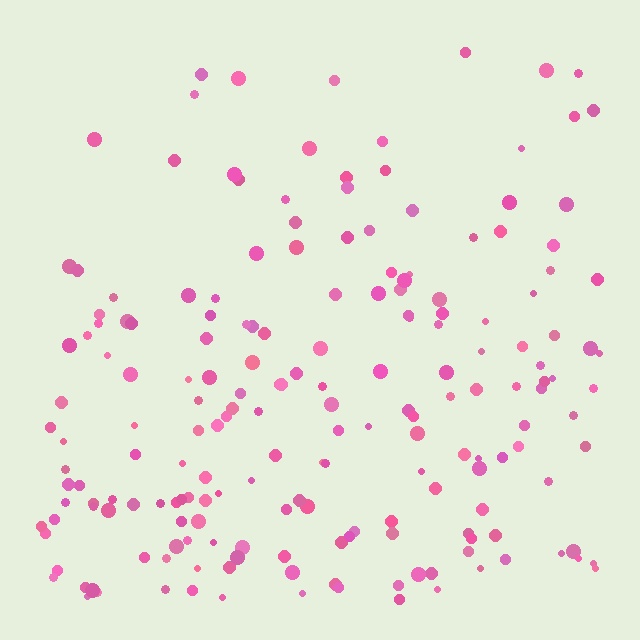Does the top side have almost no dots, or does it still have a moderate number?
Still a moderate number, just noticeably fewer than the bottom.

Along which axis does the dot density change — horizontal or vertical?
Vertical.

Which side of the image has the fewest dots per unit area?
The top.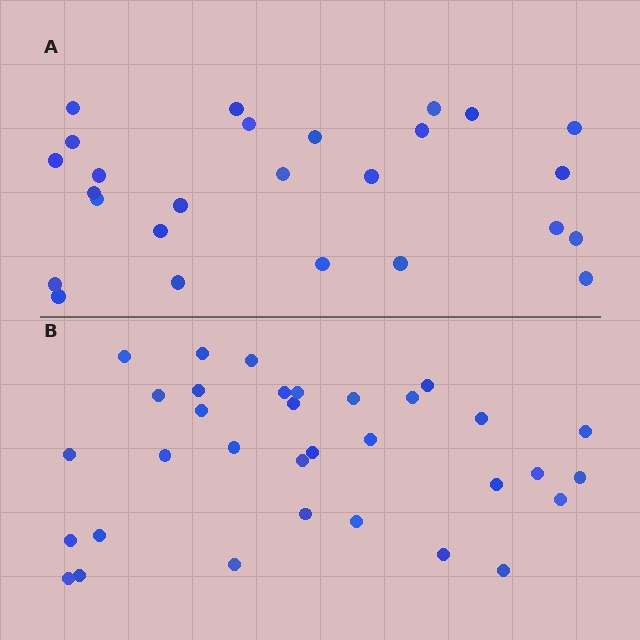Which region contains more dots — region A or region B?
Region B (the bottom region) has more dots.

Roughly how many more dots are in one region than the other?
Region B has roughly 8 or so more dots than region A.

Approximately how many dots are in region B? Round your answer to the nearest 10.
About 30 dots. (The exact count is 33, which rounds to 30.)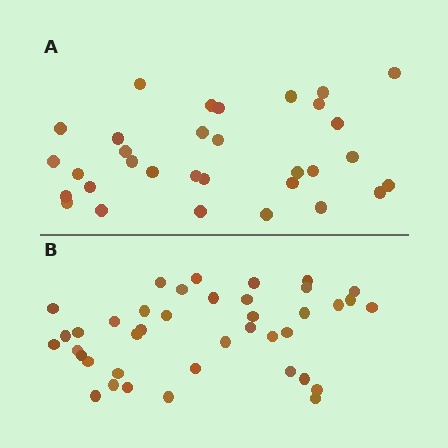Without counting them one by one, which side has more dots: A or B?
Region B (the bottom region) has more dots.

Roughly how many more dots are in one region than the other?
Region B has roughly 8 or so more dots than region A.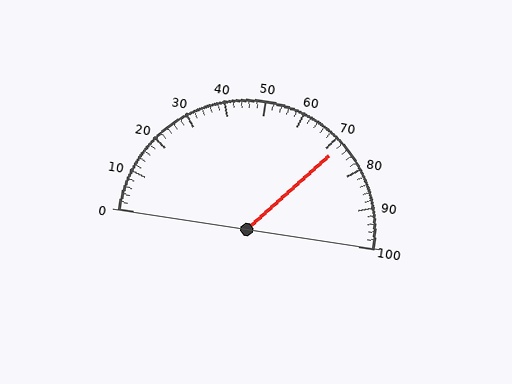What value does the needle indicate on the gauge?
The needle indicates approximately 72.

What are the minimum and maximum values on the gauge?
The gauge ranges from 0 to 100.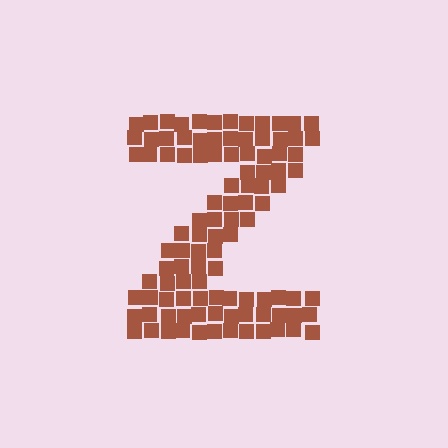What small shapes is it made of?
It is made of small squares.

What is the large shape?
The large shape is the letter Z.